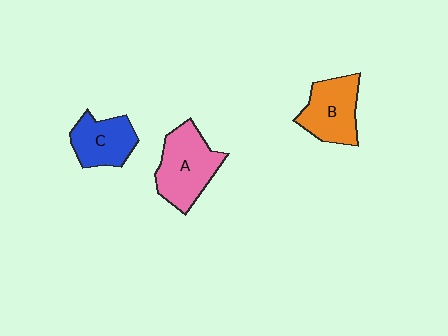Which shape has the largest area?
Shape A (pink).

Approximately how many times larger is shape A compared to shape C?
Approximately 1.4 times.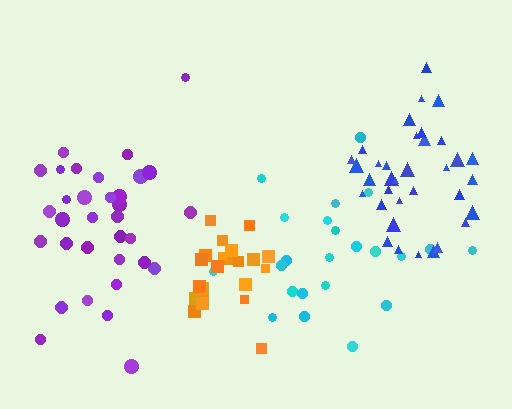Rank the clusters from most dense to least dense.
orange, blue, purple, cyan.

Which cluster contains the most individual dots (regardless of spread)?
Blue (35).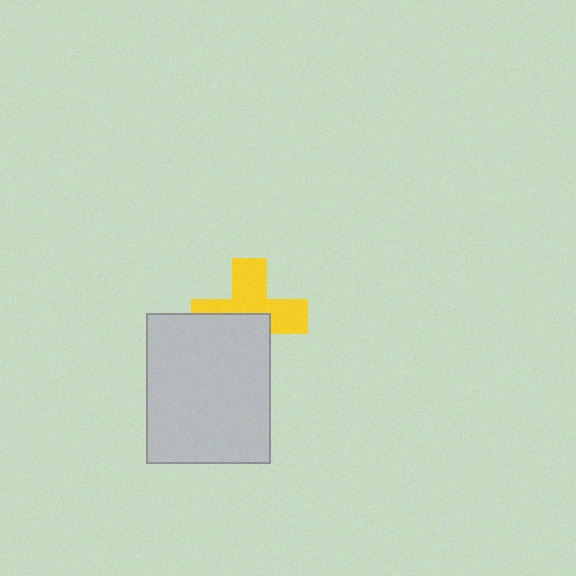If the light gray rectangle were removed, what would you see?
You would see the complete yellow cross.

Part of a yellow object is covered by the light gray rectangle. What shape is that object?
It is a cross.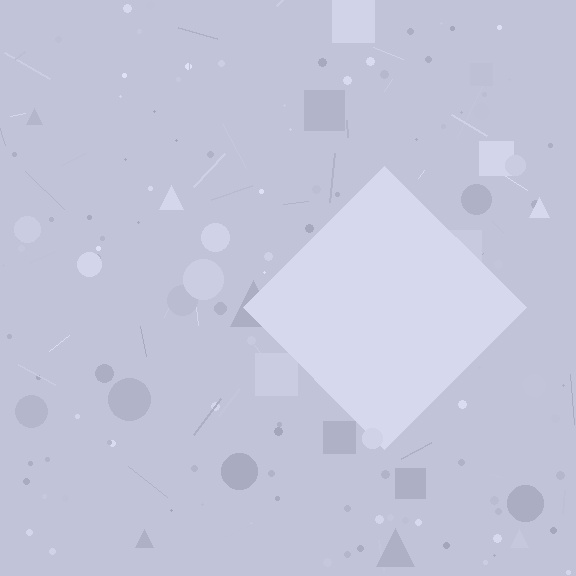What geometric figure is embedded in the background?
A diamond is embedded in the background.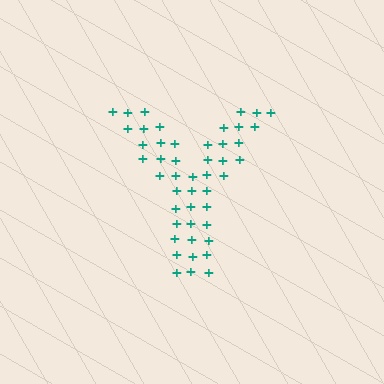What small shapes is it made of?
It is made of small plus signs.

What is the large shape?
The large shape is the letter Y.